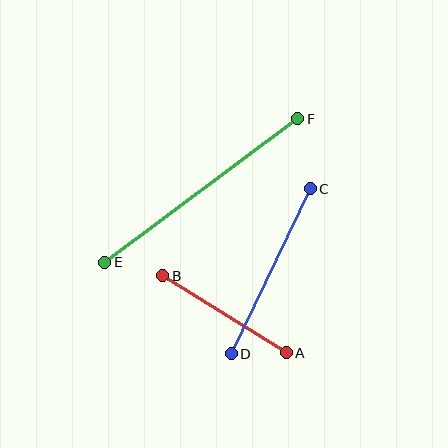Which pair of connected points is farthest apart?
Points E and F are farthest apart.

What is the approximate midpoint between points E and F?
The midpoint is at approximately (201, 190) pixels.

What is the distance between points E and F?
The distance is approximately 240 pixels.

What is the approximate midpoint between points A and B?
The midpoint is at approximately (225, 314) pixels.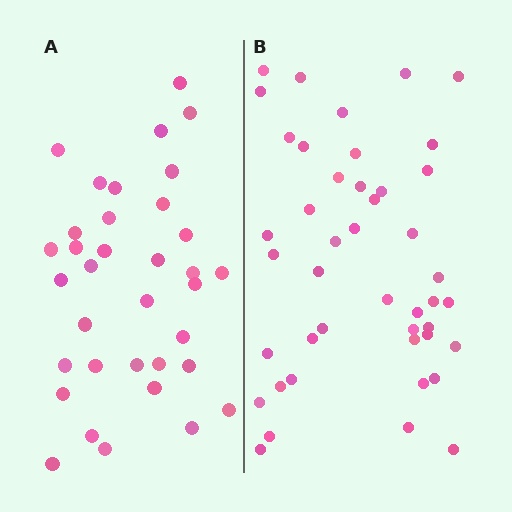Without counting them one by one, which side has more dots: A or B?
Region B (the right region) has more dots.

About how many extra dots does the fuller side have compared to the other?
Region B has roughly 8 or so more dots than region A.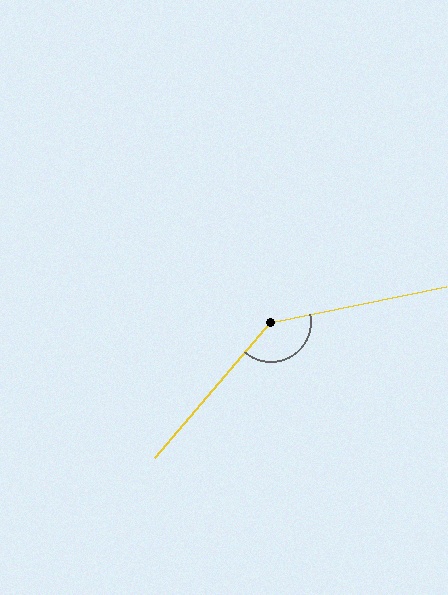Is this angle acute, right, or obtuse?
It is obtuse.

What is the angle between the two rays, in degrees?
Approximately 142 degrees.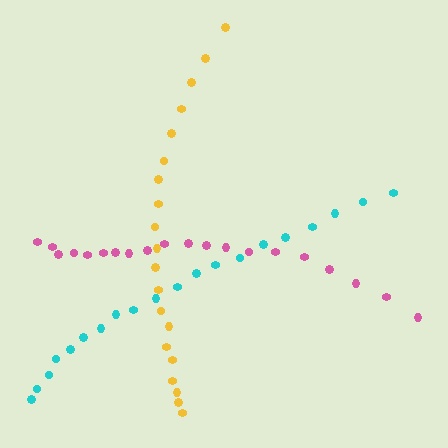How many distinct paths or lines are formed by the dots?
There are 3 distinct paths.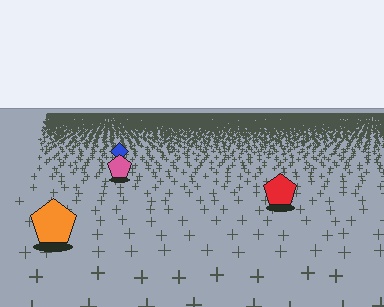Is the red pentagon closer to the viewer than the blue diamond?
Yes. The red pentagon is closer — you can tell from the texture gradient: the ground texture is coarser near it.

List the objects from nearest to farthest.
From nearest to farthest: the orange pentagon, the red pentagon, the pink pentagon, the blue diamond.